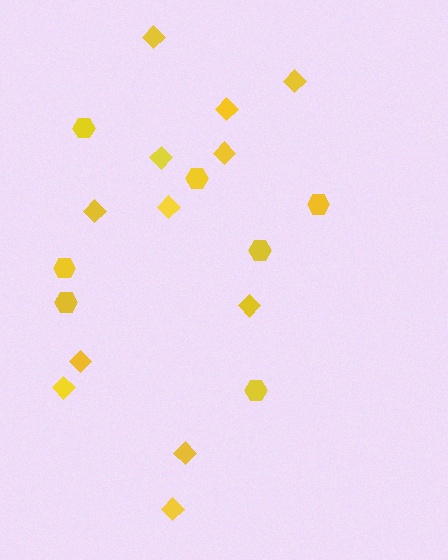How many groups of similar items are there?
There are 2 groups: one group of diamonds (12) and one group of hexagons (7).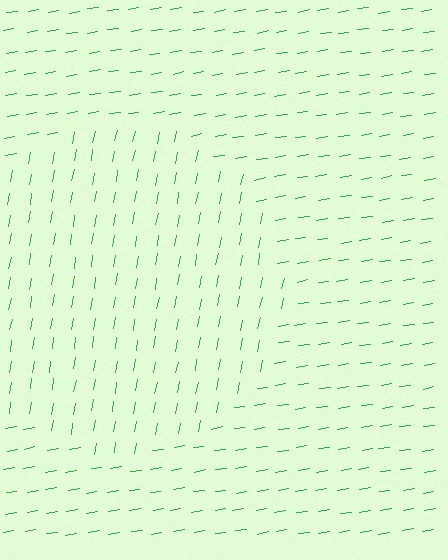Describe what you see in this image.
The image is filled with small green line segments. A circle region in the image has lines oriented differently from the surrounding lines, creating a visible texture boundary.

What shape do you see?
I see a circle.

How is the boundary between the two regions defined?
The boundary is defined purely by a change in line orientation (approximately 70 degrees difference). All lines are the same color and thickness.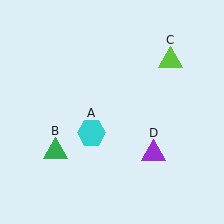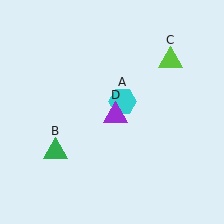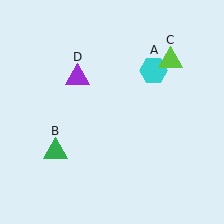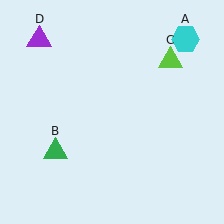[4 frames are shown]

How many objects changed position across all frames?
2 objects changed position: cyan hexagon (object A), purple triangle (object D).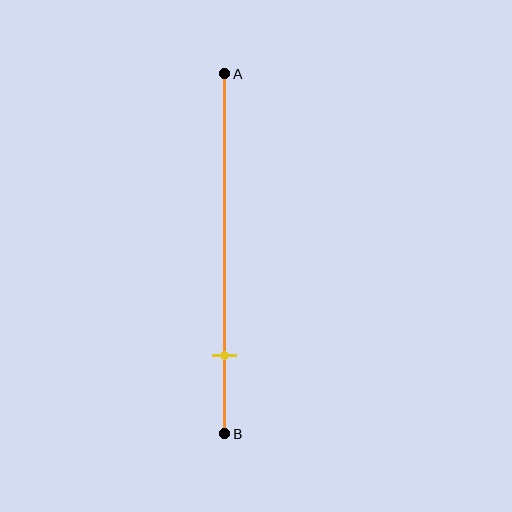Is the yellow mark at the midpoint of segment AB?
No, the mark is at about 80% from A, not at the 50% midpoint.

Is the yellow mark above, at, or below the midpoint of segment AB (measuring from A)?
The yellow mark is below the midpoint of segment AB.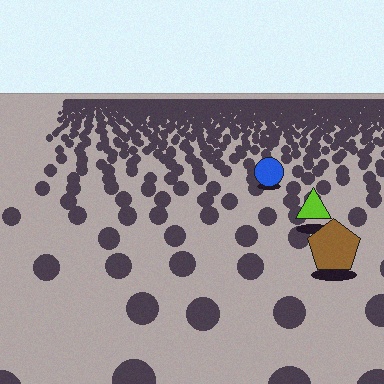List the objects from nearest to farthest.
From nearest to farthest: the brown pentagon, the lime triangle, the blue circle.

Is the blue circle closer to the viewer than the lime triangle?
No. The lime triangle is closer — you can tell from the texture gradient: the ground texture is coarser near it.